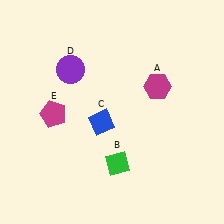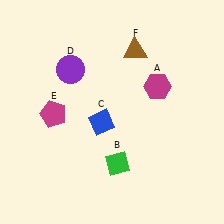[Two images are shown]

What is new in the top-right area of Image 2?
A brown triangle (F) was added in the top-right area of Image 2.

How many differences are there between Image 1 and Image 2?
There is 1 difference between the two images.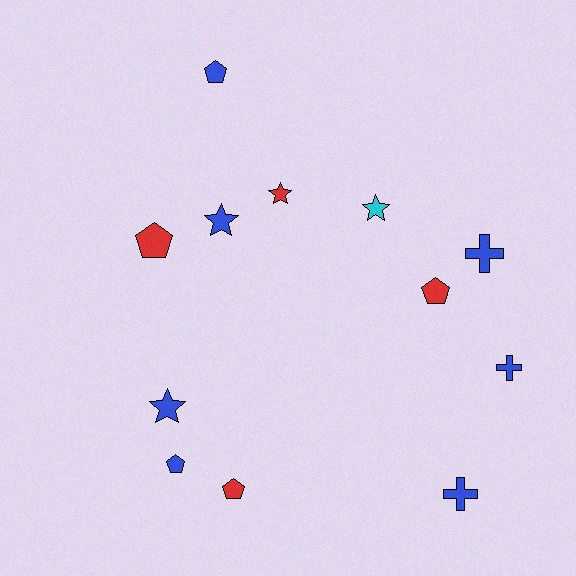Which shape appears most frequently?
Pentagon, with 5 objects.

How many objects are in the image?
There are 12 objects.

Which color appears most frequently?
Blue, with 7 objects.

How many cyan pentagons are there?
There are no cyan pentagons.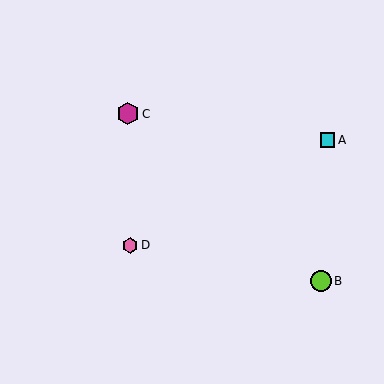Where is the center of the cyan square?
The center of the cyan square is at (328, 140).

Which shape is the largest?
The magenta hexagon (labeled C) is the largest.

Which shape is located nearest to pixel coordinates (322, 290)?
The lime circle (labeled B) at (321, 281) is nearest to that location.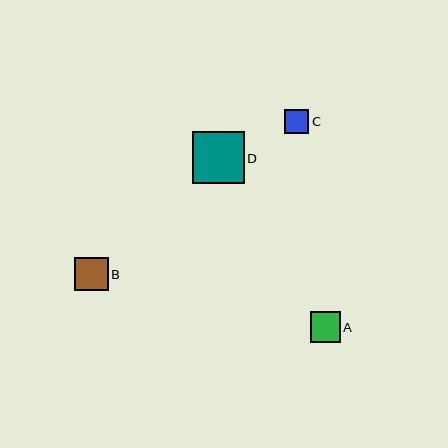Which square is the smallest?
Square C is the smallest with a size of approximately 24 pixels.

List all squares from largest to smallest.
From largest to smallest: D, B, A, C.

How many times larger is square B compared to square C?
Square B is approximately 1.4 times the size of square C.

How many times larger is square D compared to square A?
Square D is approximately 1.7 times the size of square A.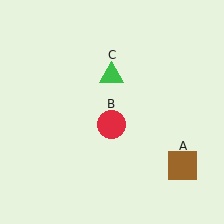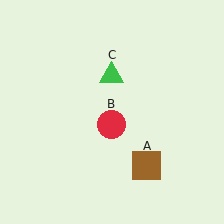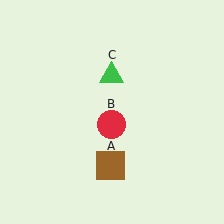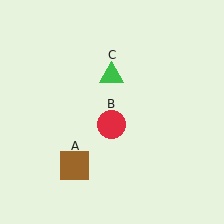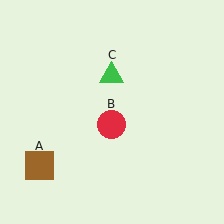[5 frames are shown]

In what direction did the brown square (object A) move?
The brown square (object A) moved left.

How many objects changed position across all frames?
1 object changed position: brown square (object A).